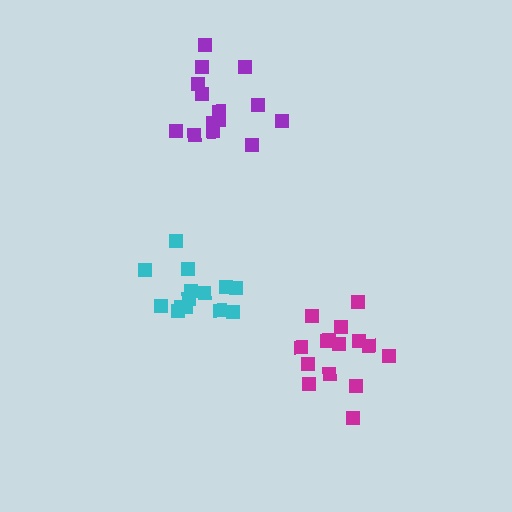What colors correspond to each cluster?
The clusters are colored: purple, cyan, magenta.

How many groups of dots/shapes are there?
There are 3 groups.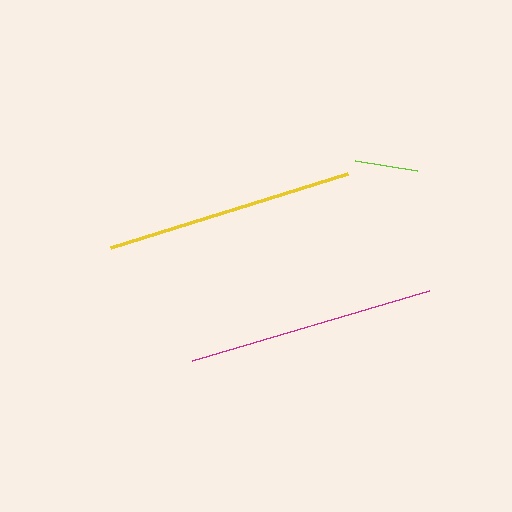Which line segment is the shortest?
The lime line is the shortest at approximately 63 pixels.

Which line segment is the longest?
The yellow line is the longest at approximately 249 pixels.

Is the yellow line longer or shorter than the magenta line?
The yellow line is longer than the magenta line.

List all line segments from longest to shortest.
From longest to shortest: yellow, magenta, lime.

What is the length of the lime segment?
The lime segment is approximately 63 pixels long.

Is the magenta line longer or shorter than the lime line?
The magenta line is longer than the lime line.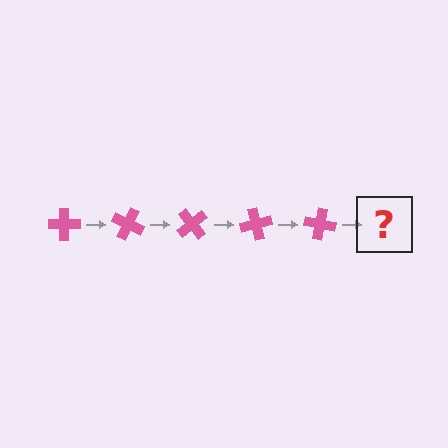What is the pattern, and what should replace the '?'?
The pattern is that the cross rotates 25 degrees each step. The '?' should be a pink cross rotated 125 degrees.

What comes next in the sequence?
The next element should be a pink cross rotated 125 degrees.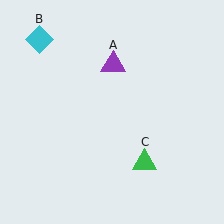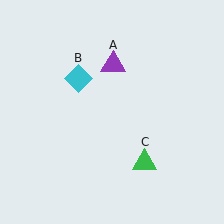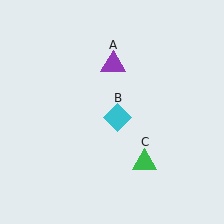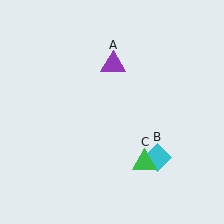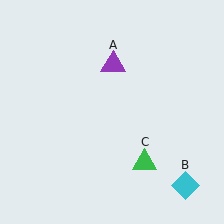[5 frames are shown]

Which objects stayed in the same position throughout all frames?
Purple triangle (object A) and green triangle (object C) remained stationary.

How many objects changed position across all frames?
1 object changed position: cyan diamond (object B).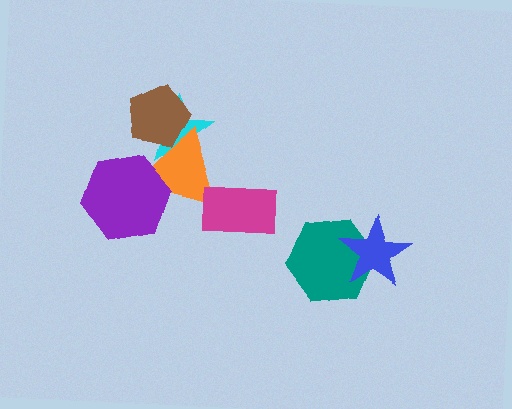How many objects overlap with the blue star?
1 object overlaps with the blue star.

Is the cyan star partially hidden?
Yes, it is partially covered by another shape.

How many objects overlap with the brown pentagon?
2 objects overlap with the brown pentagon.